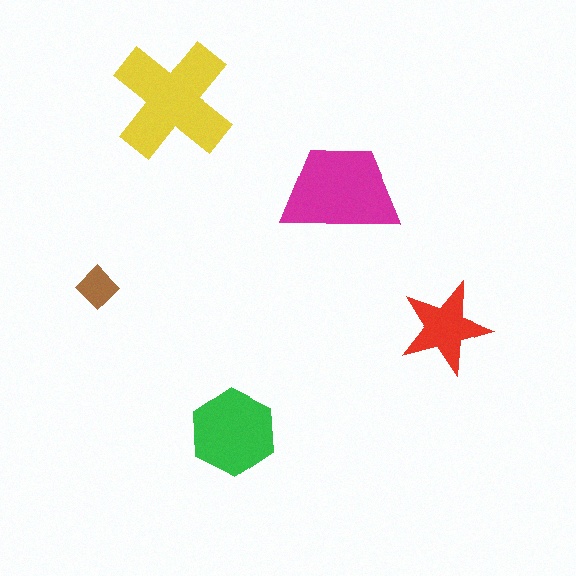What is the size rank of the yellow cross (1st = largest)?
1st.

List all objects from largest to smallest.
The yellow cross, the magenta trapezoid, the green hexagon, the red star, the brown diamond.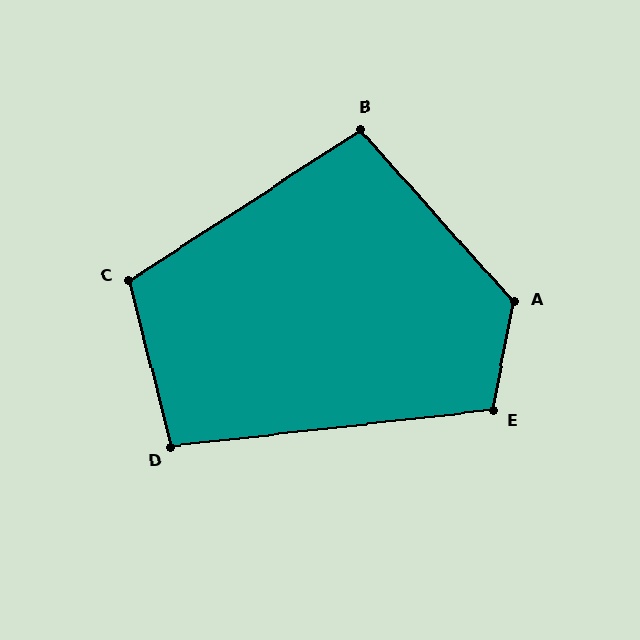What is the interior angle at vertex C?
Approximately 109 degrees (obtuse).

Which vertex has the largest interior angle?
A, at approximately 127 degrees.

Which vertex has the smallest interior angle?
D, at approximately 98 degrees.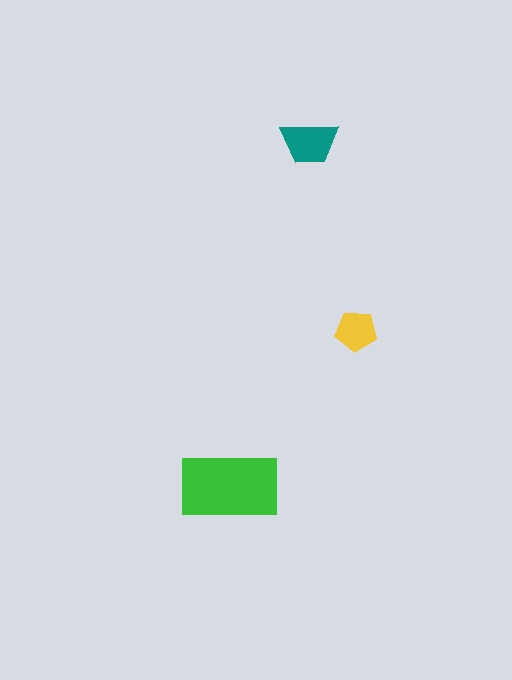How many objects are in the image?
There are 3 objects in the image.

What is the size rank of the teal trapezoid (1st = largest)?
2nd.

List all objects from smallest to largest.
The yellow pentagon, the teal trapezoid, the green rectangle.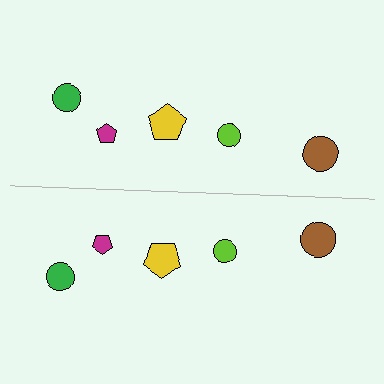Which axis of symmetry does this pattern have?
The pattern has a horizontal axis of symmetry running through the center of the image.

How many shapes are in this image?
There are 10 shapes in this image.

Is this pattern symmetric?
Yes, this pattern has bilateral (reflection) symmetry.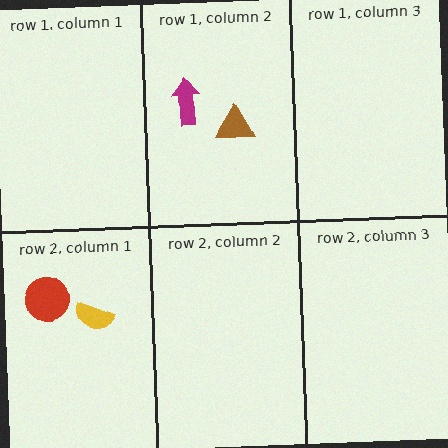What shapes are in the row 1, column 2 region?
The magenta arrow, the brown triangle.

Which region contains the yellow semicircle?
The row 2, column 1 region.